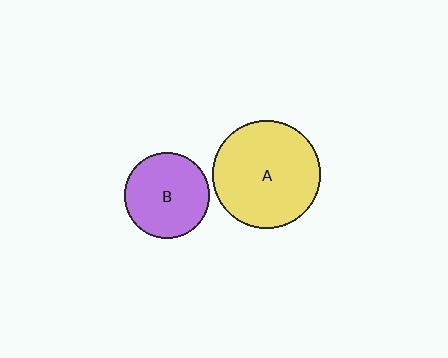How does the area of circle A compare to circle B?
Approximately 1.6 times.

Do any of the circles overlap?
No, none of the circles overlap.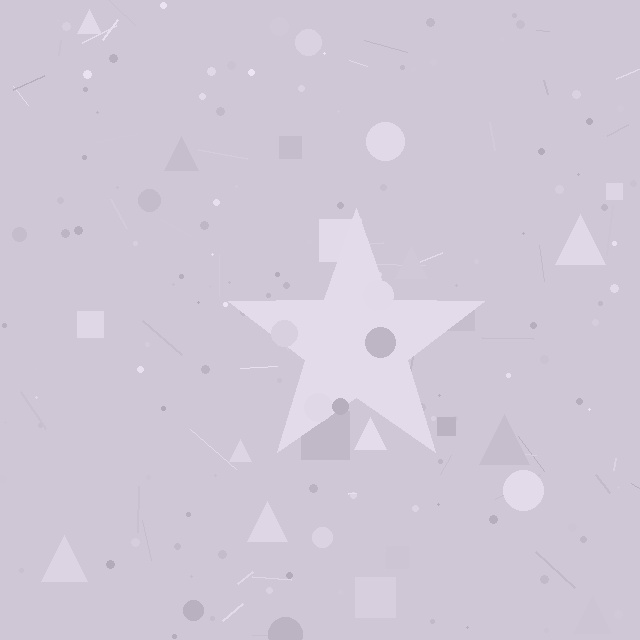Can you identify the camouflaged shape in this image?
The camouflaged shape is a star.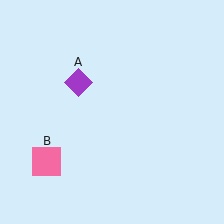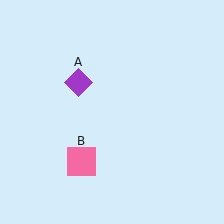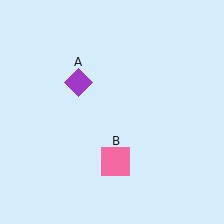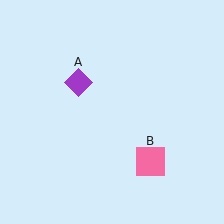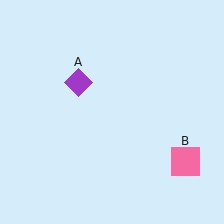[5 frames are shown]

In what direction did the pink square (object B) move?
The pink square (object B) moved right.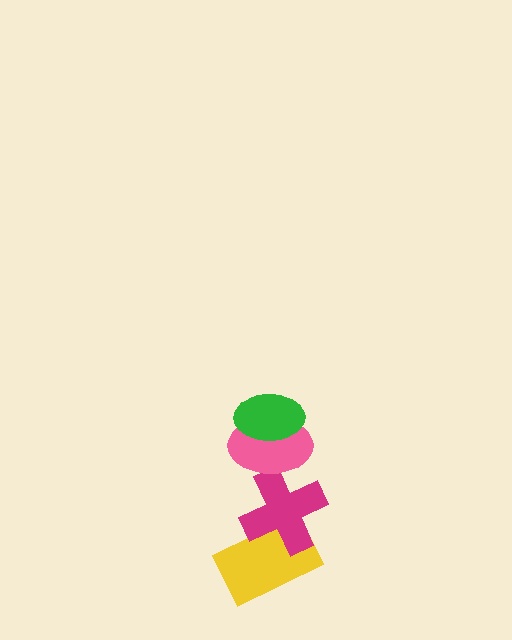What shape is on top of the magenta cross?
The pink ellipse is on top of the magenta cross.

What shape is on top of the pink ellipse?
The green ellipse is on top of the pink ellipse.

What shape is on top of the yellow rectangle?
The magenta cross is on top of the yellow rectangle.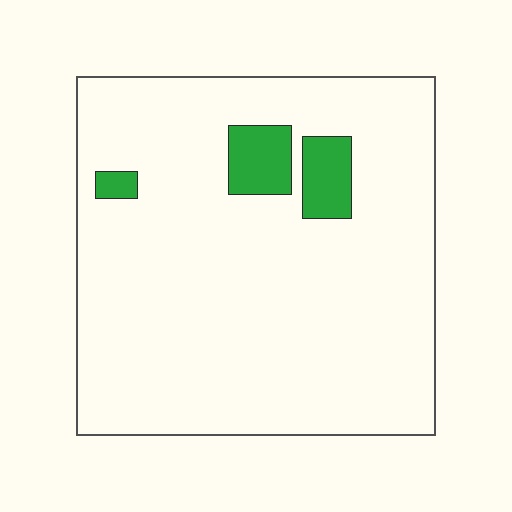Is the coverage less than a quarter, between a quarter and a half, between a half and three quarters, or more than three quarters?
Less than a quarter.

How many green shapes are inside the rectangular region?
3.